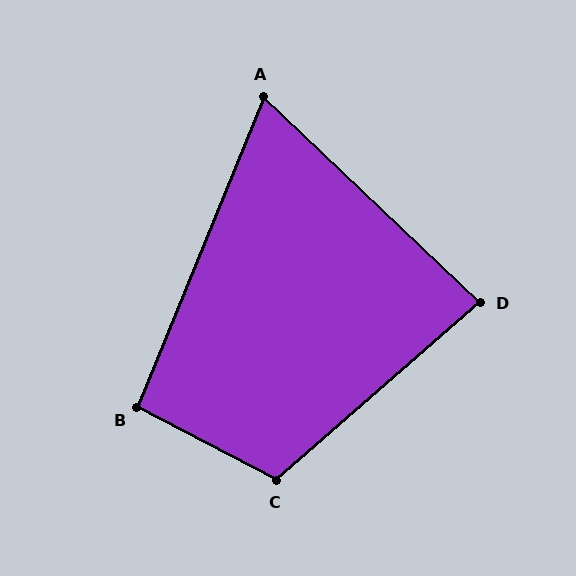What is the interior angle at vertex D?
Approximately 85 degrees (acute).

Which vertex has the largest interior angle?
C, at approximately 111 degrees.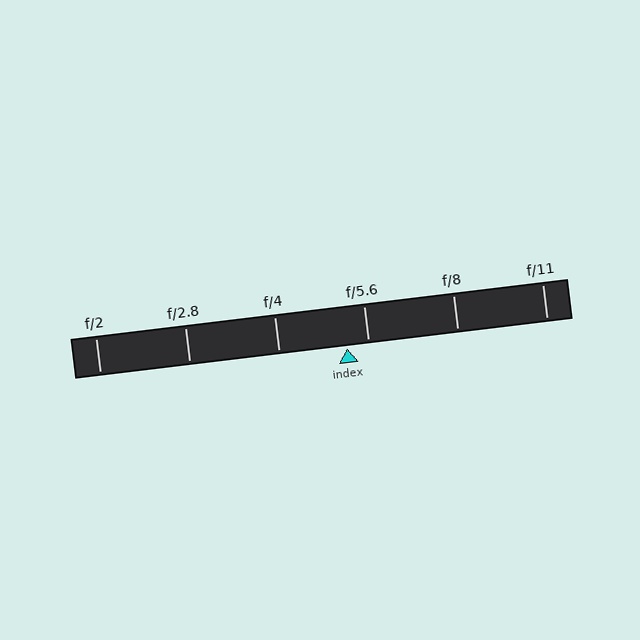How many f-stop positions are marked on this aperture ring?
There are 6 f-stop positions marked.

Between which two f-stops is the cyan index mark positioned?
The index mark is between f/4 and f/5.6.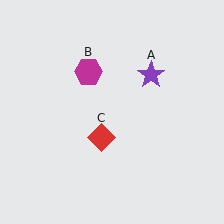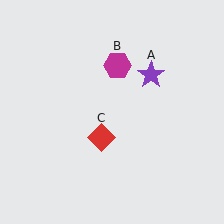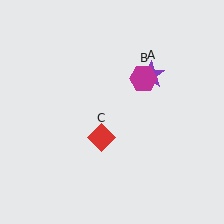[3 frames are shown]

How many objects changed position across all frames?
1 object changed position: magenta hexagon (object B).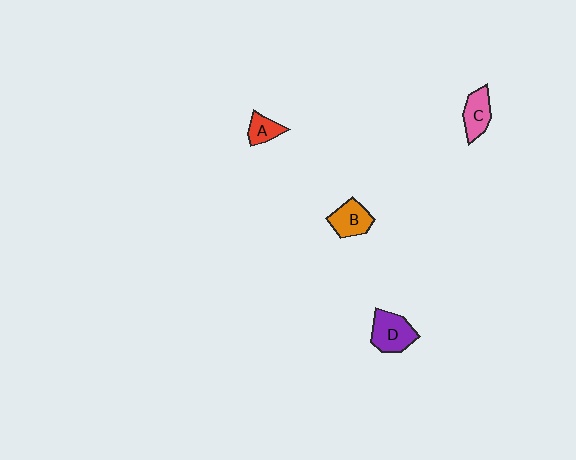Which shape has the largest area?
Shape D (purple).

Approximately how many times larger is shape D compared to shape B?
Approximately 1.2 times.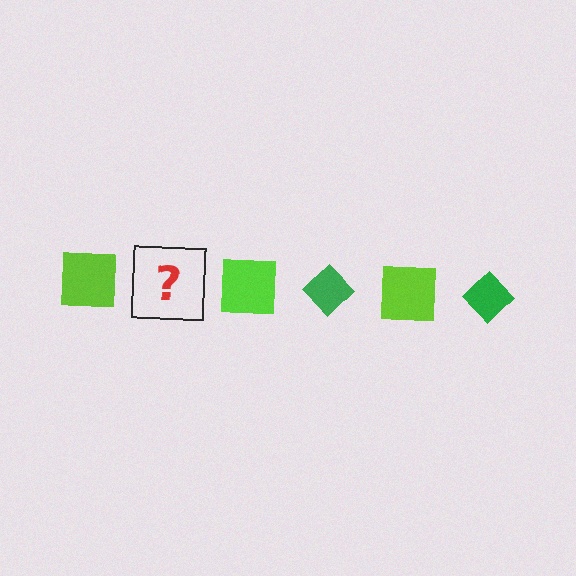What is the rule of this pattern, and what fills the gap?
The rule is that the pattern alternates between lime square and green diamond. The gap should be filled with a green diamond.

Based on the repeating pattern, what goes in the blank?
The blank should be a green diamond.